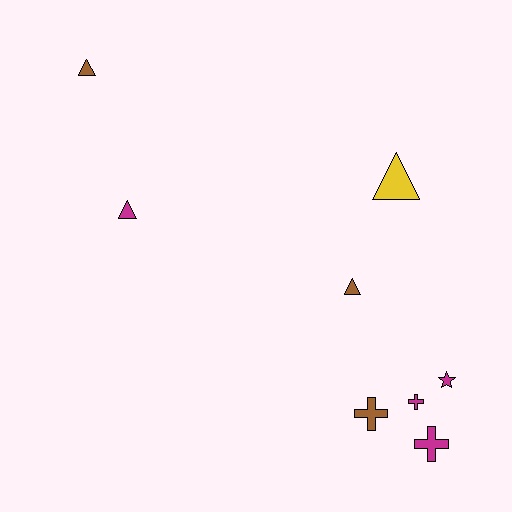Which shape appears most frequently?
Triangle, with 4 objects.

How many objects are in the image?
There are 8 objects.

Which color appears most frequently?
Magenta, with 4 objects.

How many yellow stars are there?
There are no yellow stars.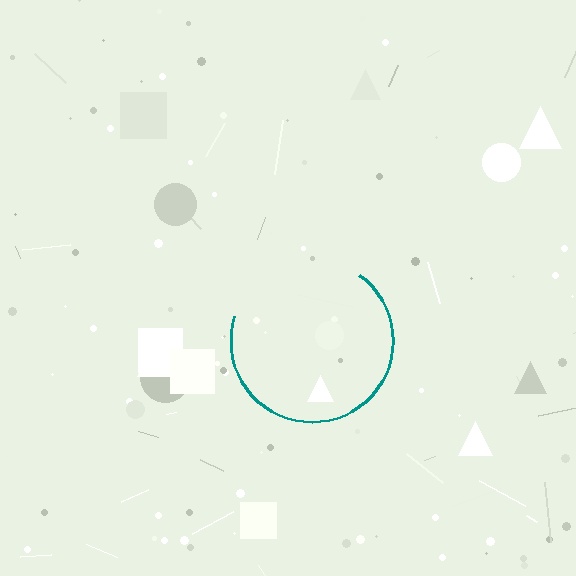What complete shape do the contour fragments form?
The contour fragments form a circle.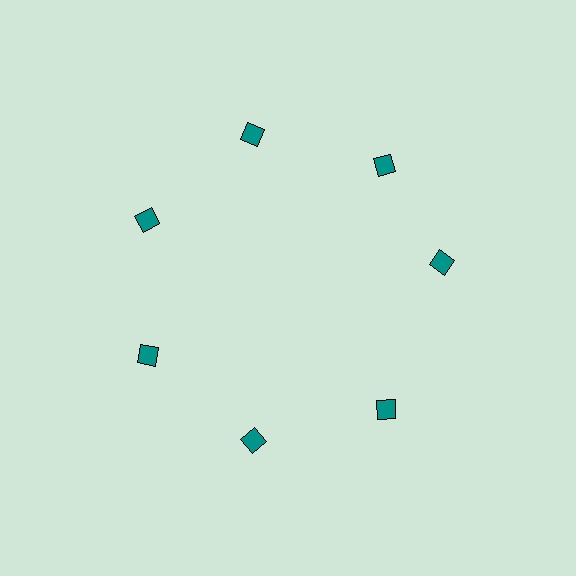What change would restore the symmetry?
The symmetry would be restored by rotating it back into even spacing with its neighbors so that all 7 squares sit at equal angles and equal distance from the center.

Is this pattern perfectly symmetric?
No. The 7 teal squares are arranged in a ring, but one element near the 3 o'clock position is rotated out of alignment along the ring, breaking the 7-fold rotational symmetry.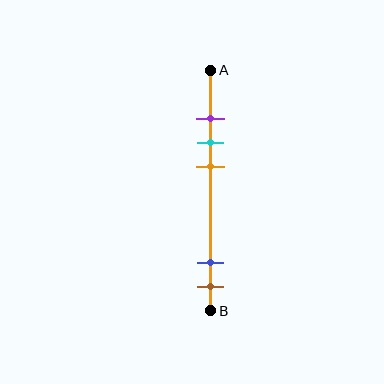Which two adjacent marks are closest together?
The purple and cyan marks are the closest adjacent pair.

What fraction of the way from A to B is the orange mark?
The orange mark is approximately 40% (0.4) of the way from A to B.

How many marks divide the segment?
There are 5 marks dividing the segment.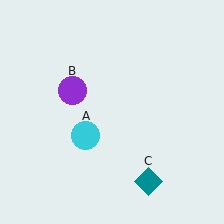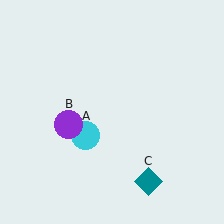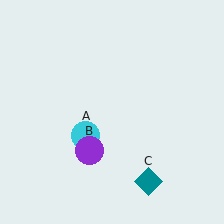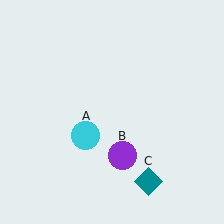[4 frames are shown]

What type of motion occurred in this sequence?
The purple circle (object B) rotated counterclockwise around the center of the scene.